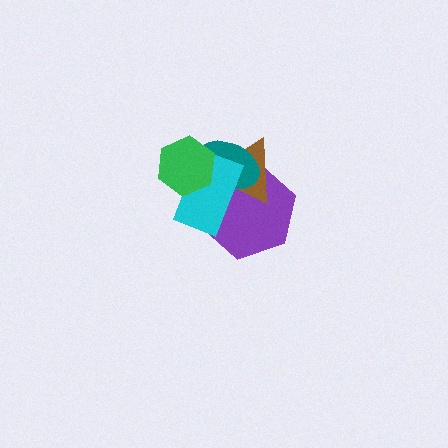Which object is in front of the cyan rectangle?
The green hexagon is in front of the cyan rectangle.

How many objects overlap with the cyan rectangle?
4 objects overlap with the cyan rectangle.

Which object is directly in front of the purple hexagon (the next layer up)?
The brown triangle is directly in front of the purple hexagon.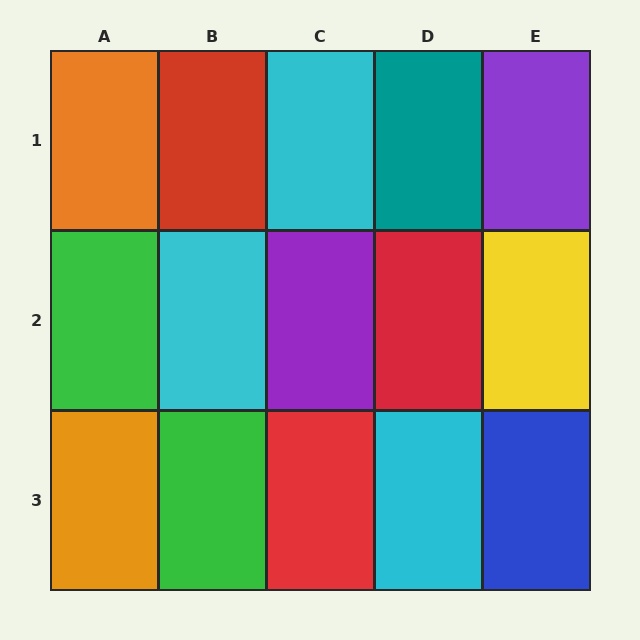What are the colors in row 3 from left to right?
Orange, green, red, cyan, blue.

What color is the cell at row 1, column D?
Teal.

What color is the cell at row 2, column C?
Purple.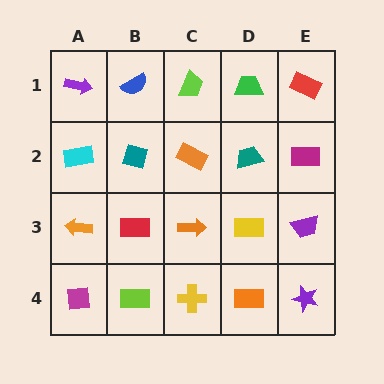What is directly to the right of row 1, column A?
A blue semicircle.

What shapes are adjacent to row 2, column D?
A green trapezoid (row 1, column D), a yellow rectangle (row 3, column D), an orange rectangle (row 2, column C), a magenta rectangle (row 2, column E).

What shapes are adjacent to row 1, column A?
A cyan rectangle (row 2, column A), a blue semicircle (row 1, column B).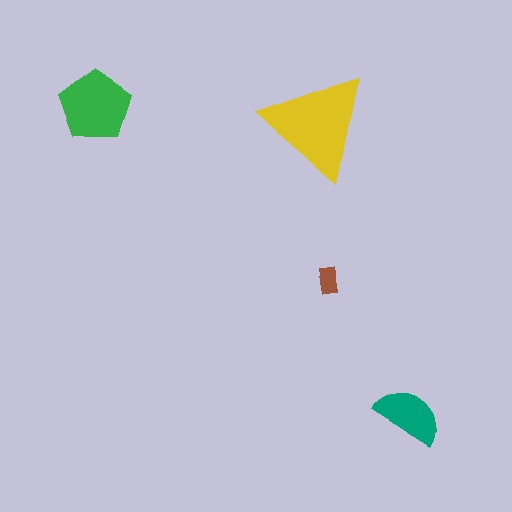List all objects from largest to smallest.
The yellow triangle, the green pentagon, the teal semicircle, the brown rectangle.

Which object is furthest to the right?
The teal semicircle is rightmost.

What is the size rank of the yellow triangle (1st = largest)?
1st.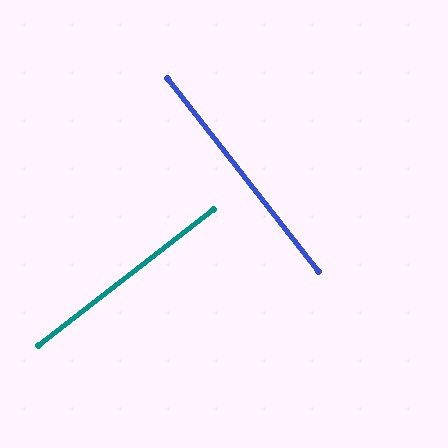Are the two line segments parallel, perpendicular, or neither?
Perpendicular — they meet at approximately 90°.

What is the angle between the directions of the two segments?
Approximately 90 degrees.